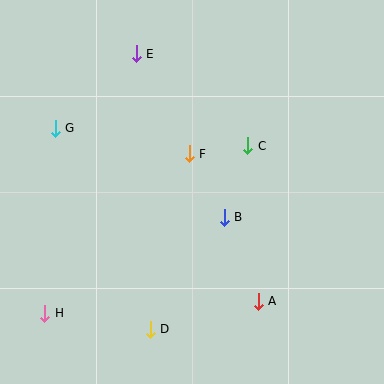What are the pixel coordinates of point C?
Point C is at (248, 146).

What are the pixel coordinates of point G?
Point G is at (55, 128).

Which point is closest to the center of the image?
Point F at (189, 154) is closest to the center.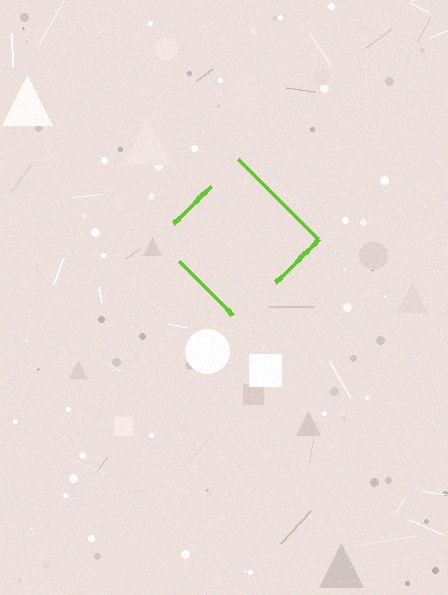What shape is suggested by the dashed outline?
The dashed outline suggests a diamond.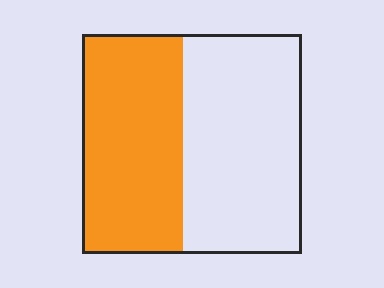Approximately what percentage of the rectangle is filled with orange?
Approximately 45%.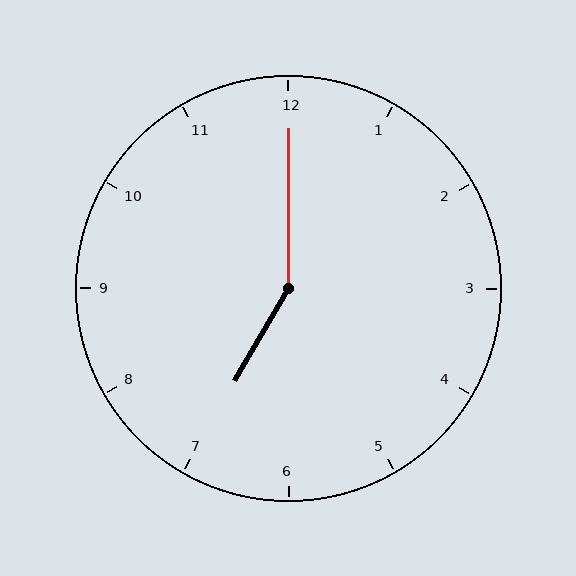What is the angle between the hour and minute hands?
Approximately 150 degrees.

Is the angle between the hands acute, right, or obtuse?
It is obtuse.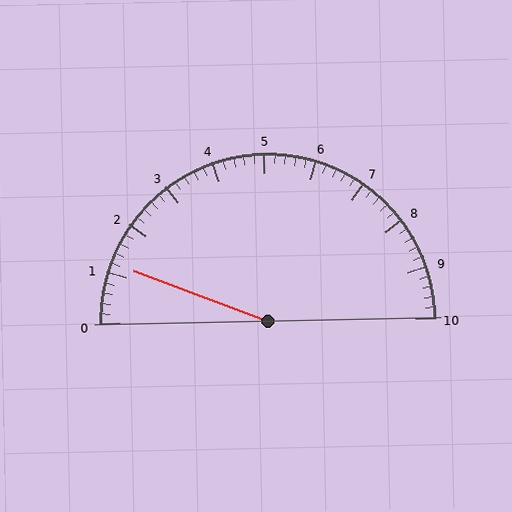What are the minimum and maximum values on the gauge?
The gauge ranges from 0 to 10.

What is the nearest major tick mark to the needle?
The nearest major tick mark is 1.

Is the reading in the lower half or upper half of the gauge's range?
The reading is in the lower half of the range (0 to 10).